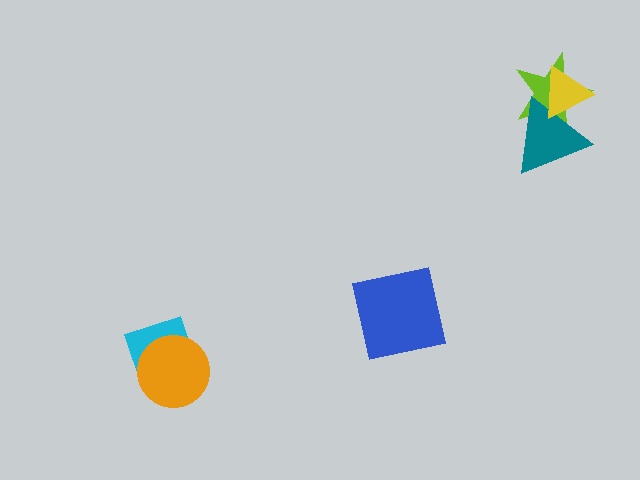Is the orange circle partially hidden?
No, no other shape covers it.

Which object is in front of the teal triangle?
The yellow triangle is in front of the teal triangle.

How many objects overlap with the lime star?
2 objects overlap with the lime star.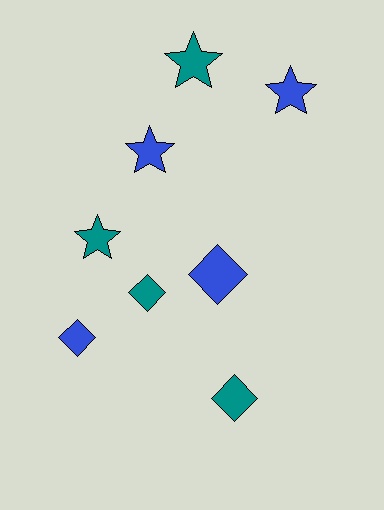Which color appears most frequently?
Blue, with 4 objects.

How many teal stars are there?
There are 2 teal stars.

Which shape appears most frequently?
Diamond, with 4 objects.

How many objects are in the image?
There are 8 objects.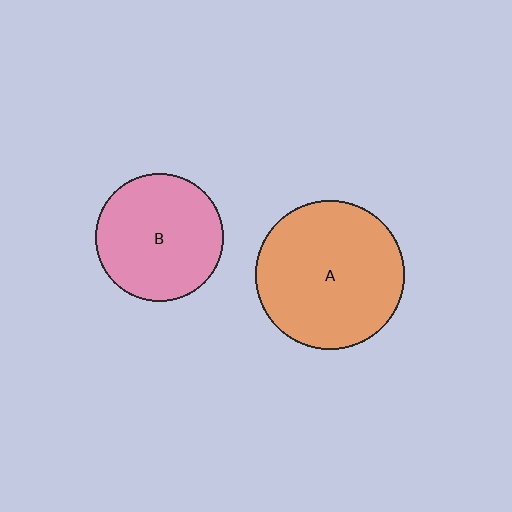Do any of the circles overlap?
No, none of the circles overlap.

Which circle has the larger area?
Circle A (orange).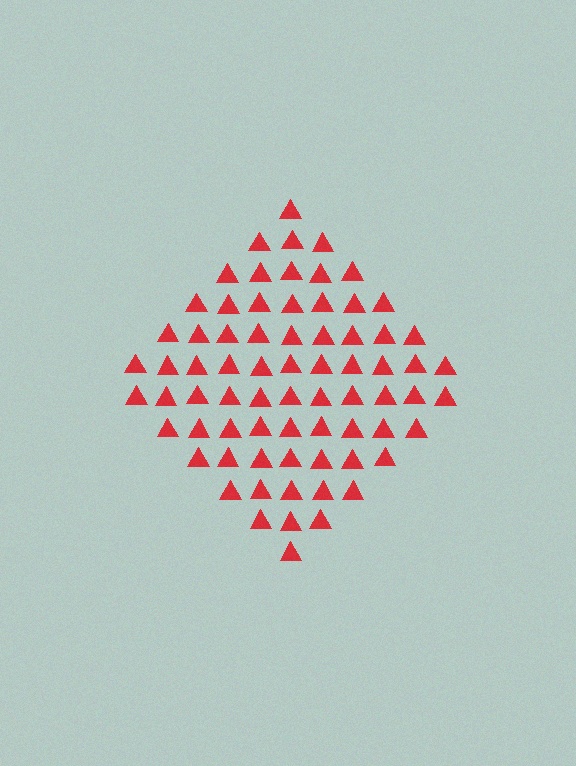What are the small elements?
The small elements are triangles.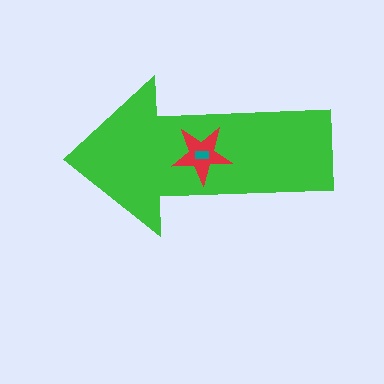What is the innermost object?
The teal rectangle.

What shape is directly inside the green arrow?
The red star.